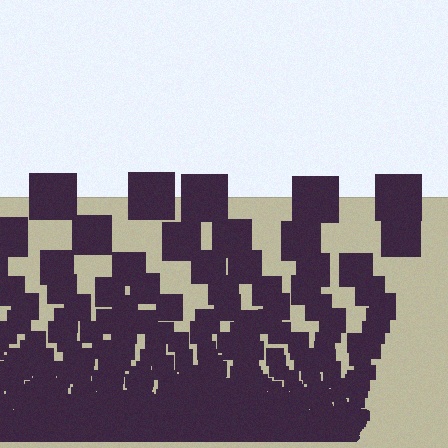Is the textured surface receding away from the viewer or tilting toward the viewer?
The surface appears to tilt toward the viewer. Texture elements get larger and sparser toward the top.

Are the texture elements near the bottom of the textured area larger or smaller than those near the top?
Smaller. The gradient is inverted — elements near the bottom are smaller and denser.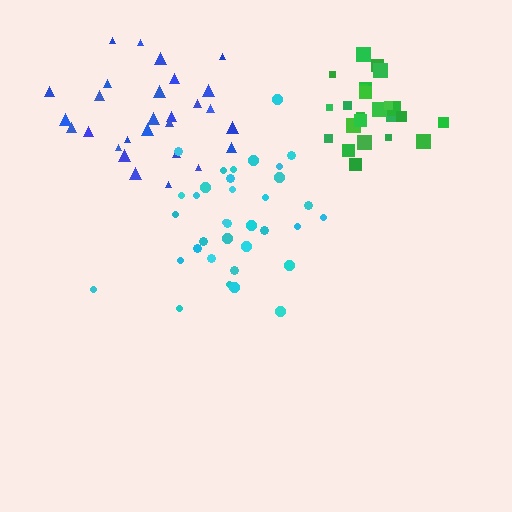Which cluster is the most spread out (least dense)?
Cyan.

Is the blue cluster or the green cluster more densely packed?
Green.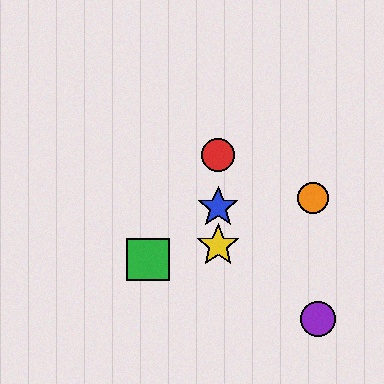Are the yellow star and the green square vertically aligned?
No, the yellow star is at x≈218 and the green square is at x≈148.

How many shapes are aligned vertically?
3 shapes (the red circle, the blue star, the yellow star) are aligned vertically.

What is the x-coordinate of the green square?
The green square is at x≈148.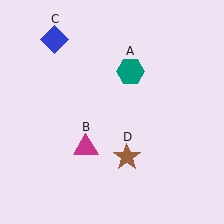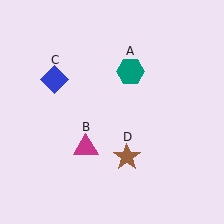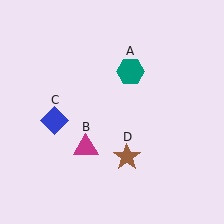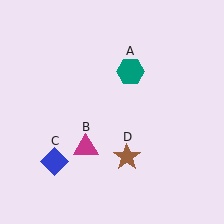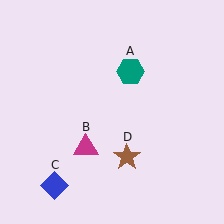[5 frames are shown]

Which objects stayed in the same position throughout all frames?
Teal hexagon (object A) and magenta triangle (object B) and brown star (object D) remained stationary.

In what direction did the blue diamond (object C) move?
The blue diamond (object C) moved down.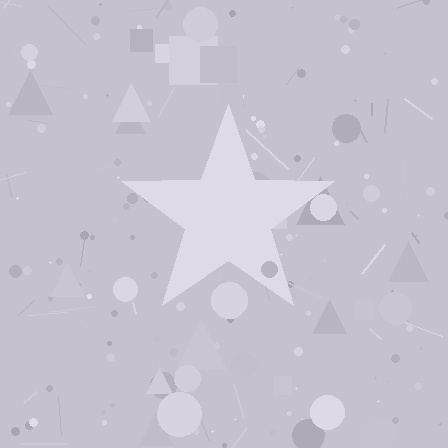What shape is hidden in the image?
A star is hidden in the image.